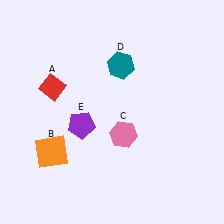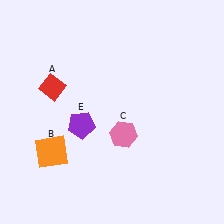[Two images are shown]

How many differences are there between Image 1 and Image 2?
There is 1 difference between the two images.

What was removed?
The teal hexagon (D) was removed in Image 2.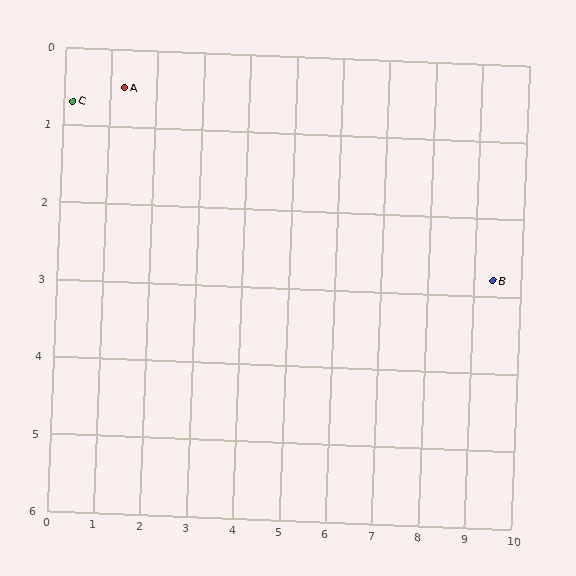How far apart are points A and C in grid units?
Points A and C are about 1.1 grid units apart.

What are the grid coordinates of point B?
Point B is at approximately (9.4, 2.8).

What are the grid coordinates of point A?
Point A is at approximately (1.3, 0.5).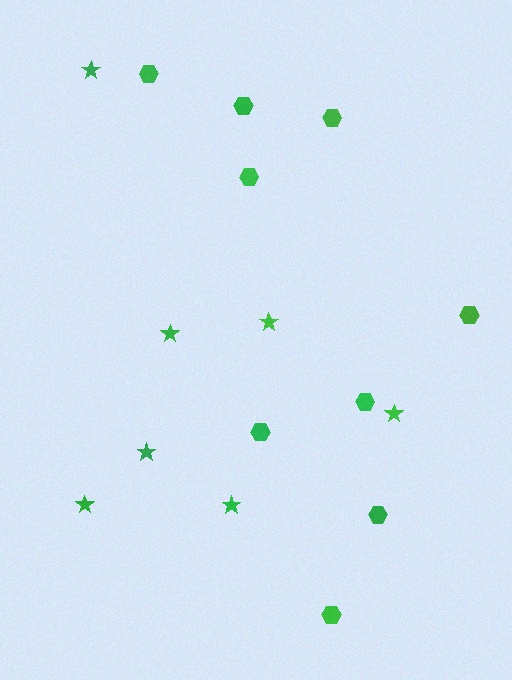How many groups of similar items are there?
There are 2 groups: one group of hexagons (9) and one group of stars (7).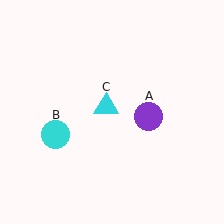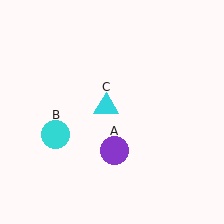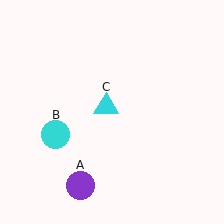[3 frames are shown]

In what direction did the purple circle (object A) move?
The purple circle (object A) moved down and to the left.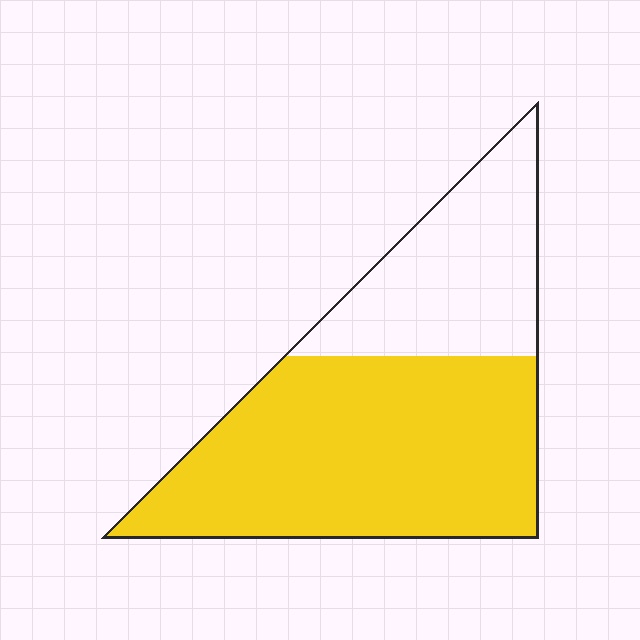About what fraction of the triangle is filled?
About two thirds (2/3).